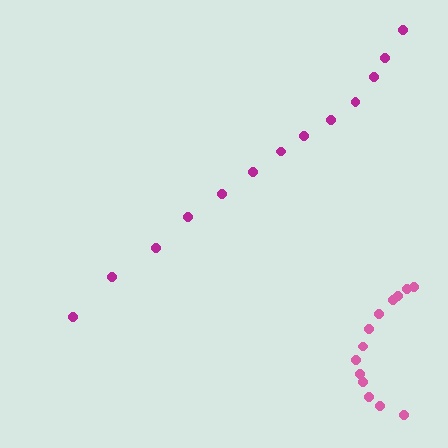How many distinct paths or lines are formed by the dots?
There are 2 distinct paths.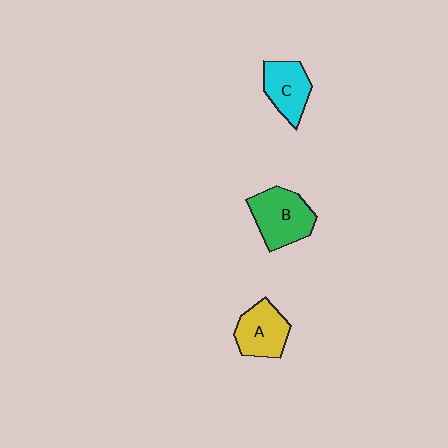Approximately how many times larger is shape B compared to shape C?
Approximately 1.3 times.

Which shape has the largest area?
Shape B (green).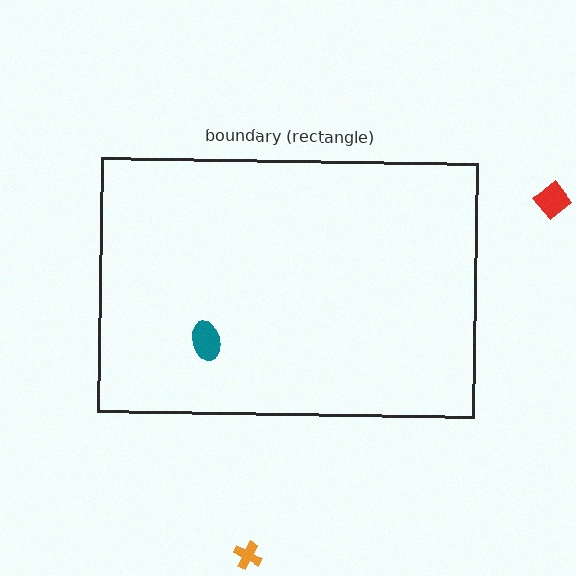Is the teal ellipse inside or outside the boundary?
Inside.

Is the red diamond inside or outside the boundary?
Outside.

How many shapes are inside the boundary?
1 inside, 2 outside.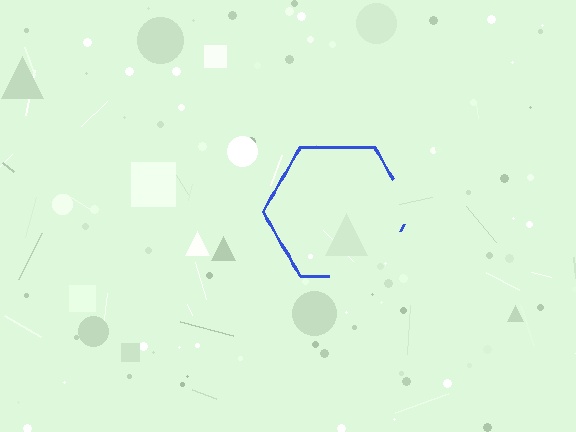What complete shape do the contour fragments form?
The contour fragments form a hexagon.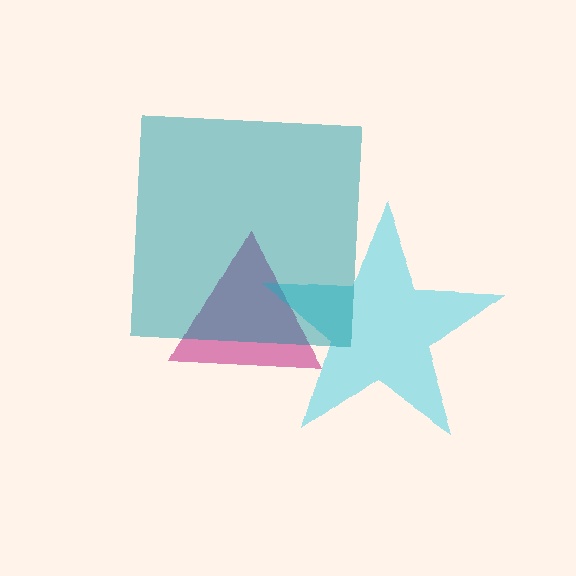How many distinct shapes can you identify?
There are 3 distinct shapes: a magenta triangle, a cyan star, a teal square.